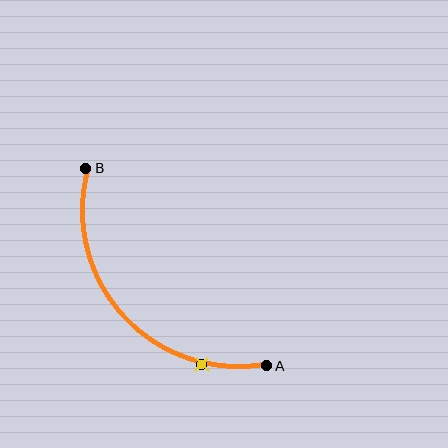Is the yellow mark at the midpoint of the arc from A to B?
No. The yellow mark lies on the arc but is closer to endpoint A. The arc midpoint would be at the point on the curve equidistant along the arc from both A and B.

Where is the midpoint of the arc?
The arc midpoint is the point on the curve farthest from the straight line joining A and B. It sits below and to the left of that line.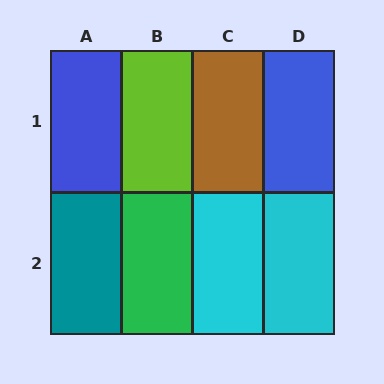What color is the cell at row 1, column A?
Blue.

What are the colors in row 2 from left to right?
Teal, green, cyan, cyan.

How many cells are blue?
2 cells are blue.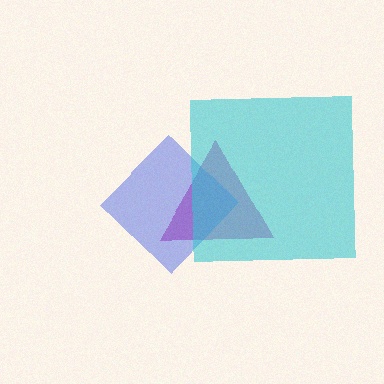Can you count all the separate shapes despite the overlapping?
Yes, there are 3 separate shapes.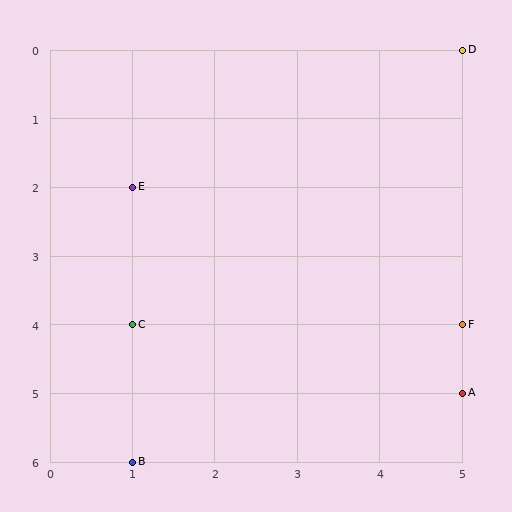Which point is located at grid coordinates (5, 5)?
Point A is at (5, 5).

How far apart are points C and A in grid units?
Points C and A are 4 columns and 1 row apart (about 4.1 grid units diagonally).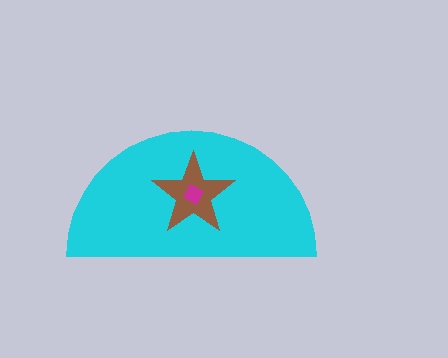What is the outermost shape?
The cyan semicircle.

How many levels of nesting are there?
3.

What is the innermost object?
The magenta diamond.